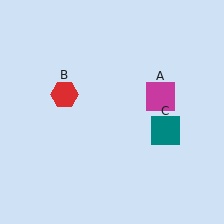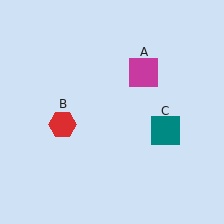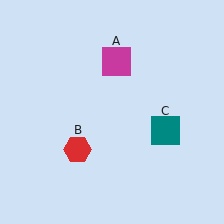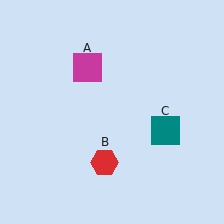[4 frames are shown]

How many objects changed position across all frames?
2 objects changed position: magenta square (object A), red hexagon (object B).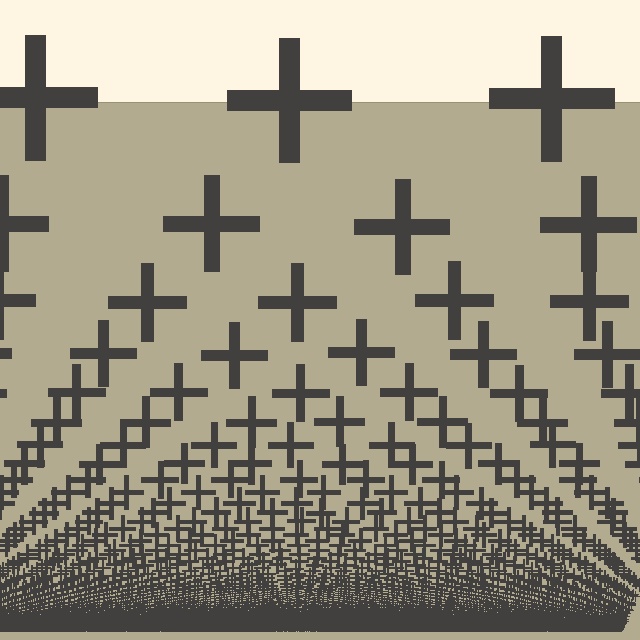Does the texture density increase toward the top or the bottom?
Density increases toward the bottom.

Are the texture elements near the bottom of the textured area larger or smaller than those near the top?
Smaller. The gradient is inverted — elements near the bottom are smaller and denser.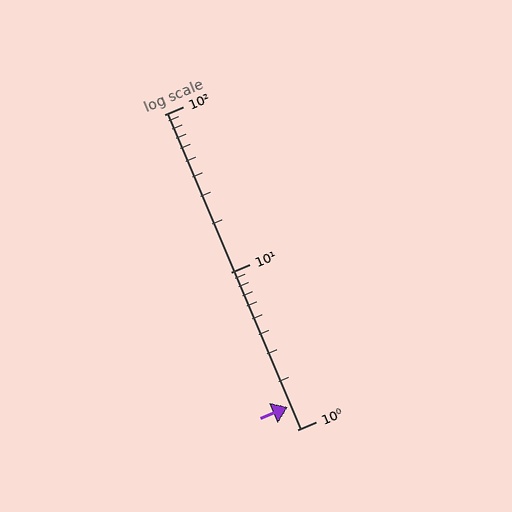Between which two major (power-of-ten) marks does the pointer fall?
The pointer is between 1 and 10.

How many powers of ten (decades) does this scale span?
The scale spans 2 decades, from 1 to 100.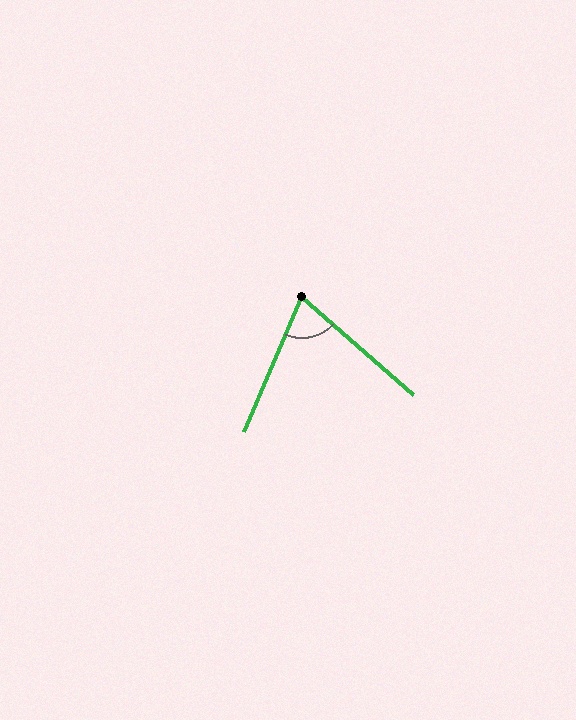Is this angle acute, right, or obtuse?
It is acute.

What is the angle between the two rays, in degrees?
Approximately 72 degrees.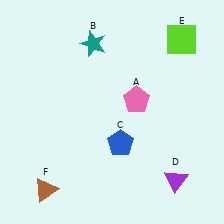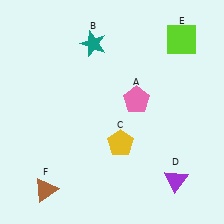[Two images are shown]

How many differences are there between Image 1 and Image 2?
There is 1 difference between the two images.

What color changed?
The pentagon (C) changed from blue in Image 1 to yellow in Image 2.